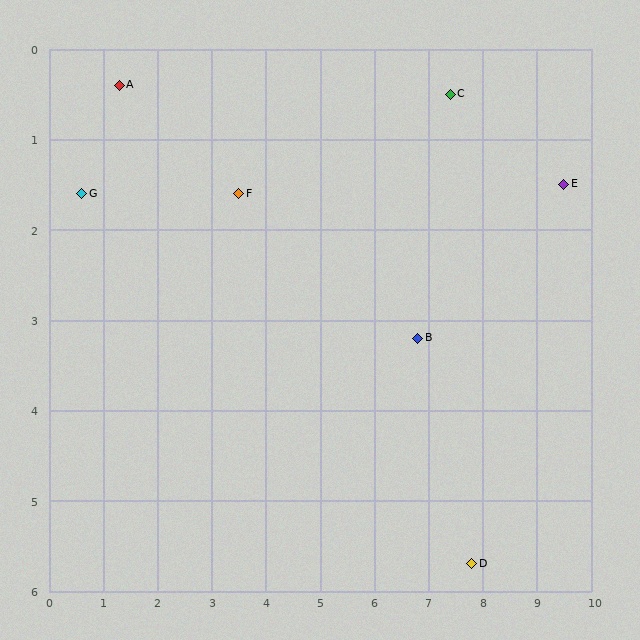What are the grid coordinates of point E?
Point E is at approximately (9.5, 1.5).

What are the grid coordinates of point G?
Point G is at approximately (0.6, 1.6).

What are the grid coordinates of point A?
Point A is at approximately (1.3, 0.4).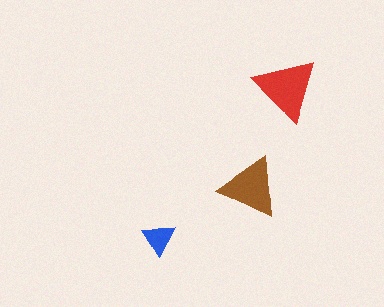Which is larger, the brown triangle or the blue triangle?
The brown one.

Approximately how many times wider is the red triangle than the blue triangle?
About 2 times wider.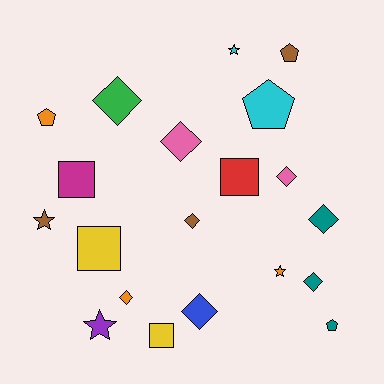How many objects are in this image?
There are 20 objects.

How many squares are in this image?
There are 4 squares.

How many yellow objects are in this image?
There are 2 yellow objects.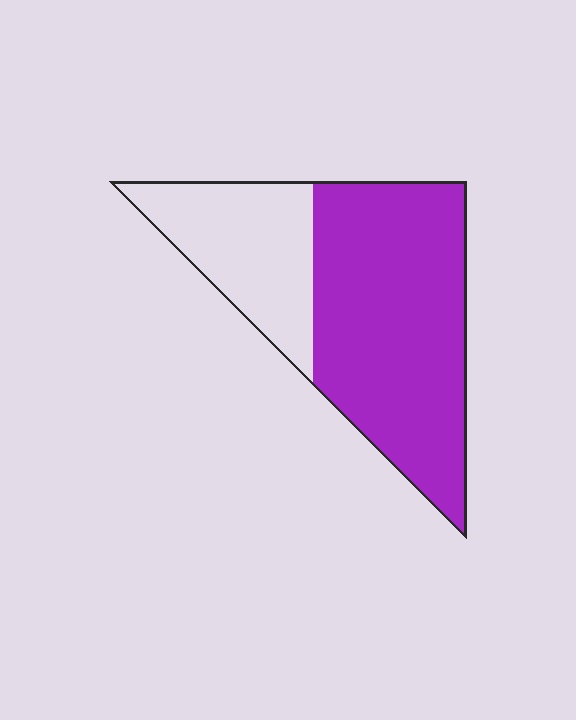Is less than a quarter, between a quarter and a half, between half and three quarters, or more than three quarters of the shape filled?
Between half and three quarters.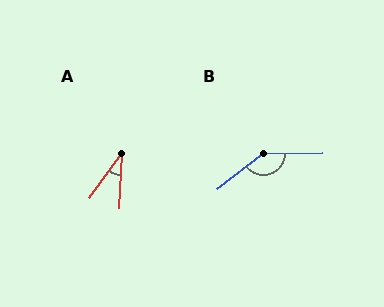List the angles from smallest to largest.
A (33°), B (144°).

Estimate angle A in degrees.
Approximately 33 degrees.